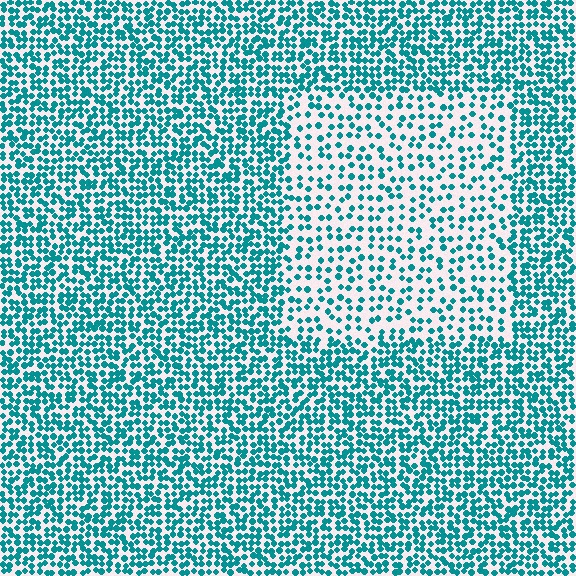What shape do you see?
I see a rectangle.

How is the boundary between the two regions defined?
The boundary is defined by a change in element density (approximately 2.0x ratio). All elements are the same color, size, and shape.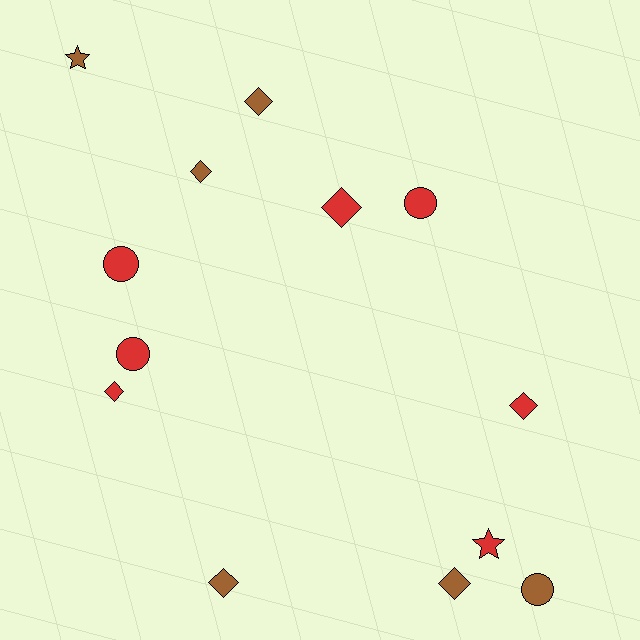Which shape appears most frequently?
Diamond, with 7 objects.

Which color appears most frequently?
Red, with 7 objects.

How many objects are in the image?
There are 13 objects.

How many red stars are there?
There is 1 red star.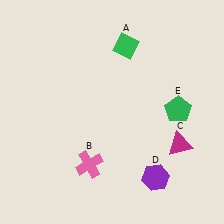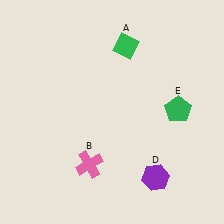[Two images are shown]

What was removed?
The magenta triangle (C) was removed in Image 2.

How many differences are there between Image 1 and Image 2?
There is 1 difference between the two images.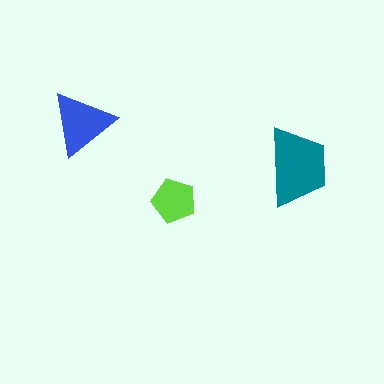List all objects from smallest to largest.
The lime pentagon, the blue triangle, the teal trapezoid.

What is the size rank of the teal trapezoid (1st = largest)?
1st.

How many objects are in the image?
There are 3 objects in the image.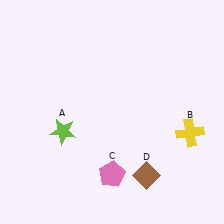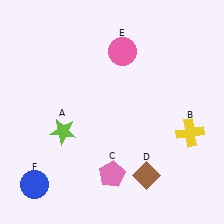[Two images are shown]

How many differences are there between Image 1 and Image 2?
There are 2 differences between the two images.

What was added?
A pink circle (E), a blue circle (F) were added in Image 2.